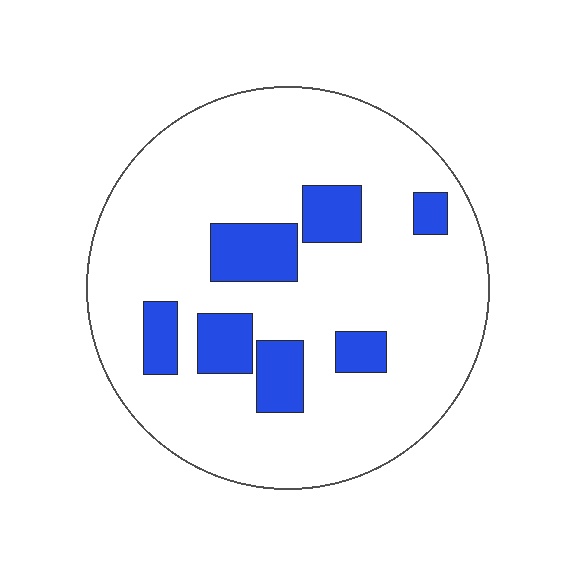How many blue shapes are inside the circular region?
7.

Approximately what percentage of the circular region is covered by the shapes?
Approximately 15%.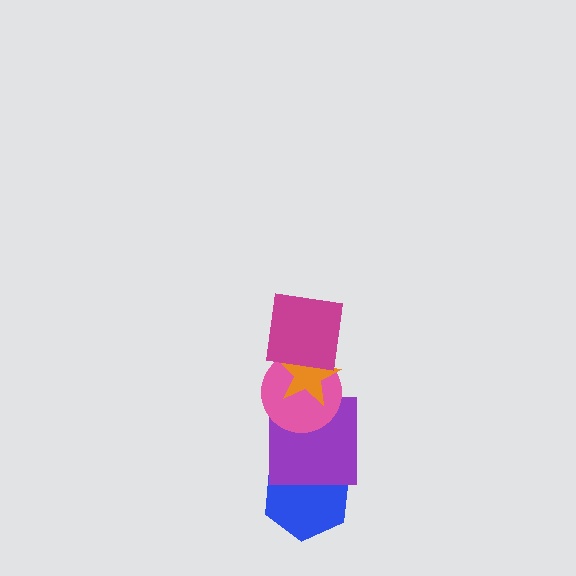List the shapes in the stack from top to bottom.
From top to bottom: the magenta square, the orange star, the pink circle, the purple square, the blue hexagon.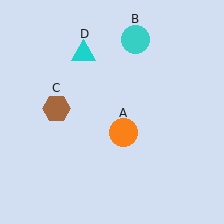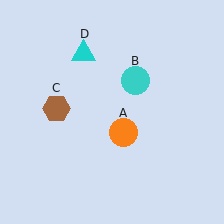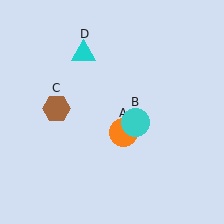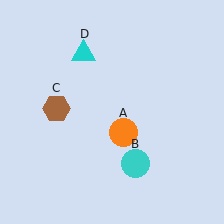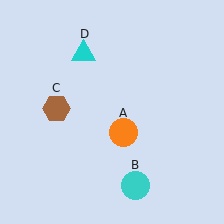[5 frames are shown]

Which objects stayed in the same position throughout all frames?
Orange circle (object A) and brown hexagon (object C) and cyan triangle (object D) remained stationary.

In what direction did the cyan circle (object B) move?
The cyan circle (object B) moved down.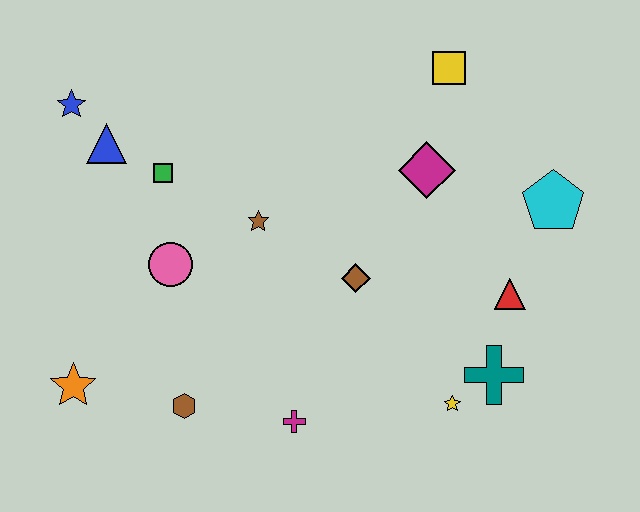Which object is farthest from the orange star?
The cyan pentagon is farthest from the orange star.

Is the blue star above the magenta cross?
Yes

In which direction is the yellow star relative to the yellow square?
The yellow star is below the yellow square.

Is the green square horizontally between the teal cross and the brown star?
No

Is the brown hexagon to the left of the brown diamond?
Yes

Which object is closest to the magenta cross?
The brown hexagon is closest to the magenta cross.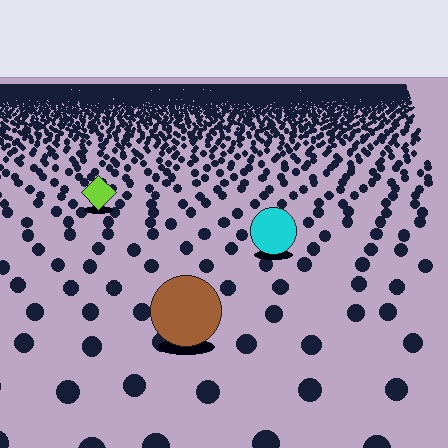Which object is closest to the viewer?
The brown circle is closest. The texture marks near it are larger and more spread out.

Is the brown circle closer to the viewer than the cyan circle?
Yes. The brown circle is closer — you can tell from the texture gradient: the ground texture is coarser near it.